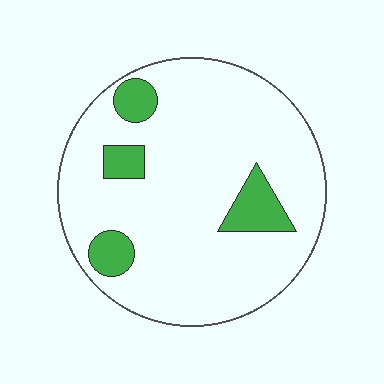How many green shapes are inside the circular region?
4.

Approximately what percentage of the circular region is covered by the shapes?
Approximately 15%.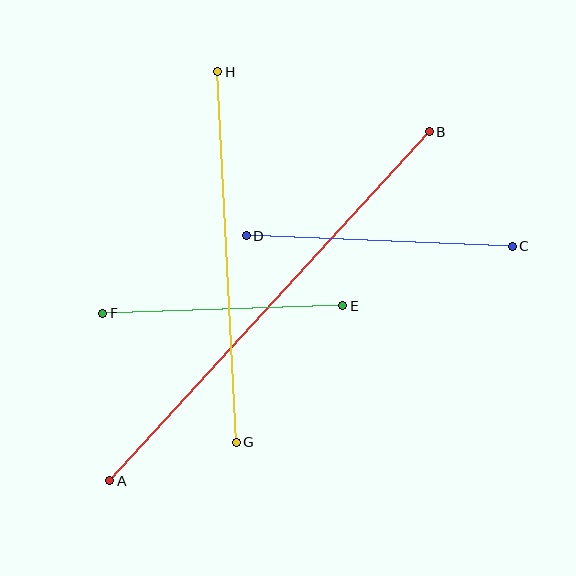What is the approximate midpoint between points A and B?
The midpoint is at approximately (269, 306) pixels.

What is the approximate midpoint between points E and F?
The midpoint is at approximately (223, 310) pixels.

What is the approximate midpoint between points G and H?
The midpoint is at approximately (227, 257) pixels.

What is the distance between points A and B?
The distance is approximately 473 pixels.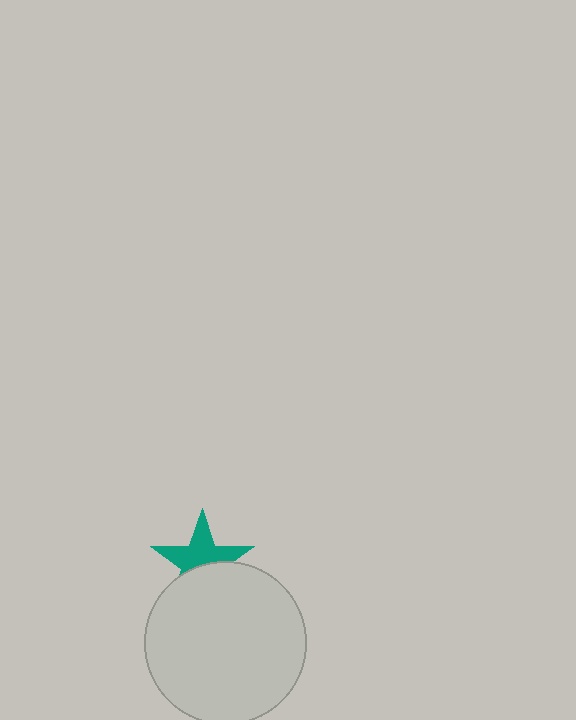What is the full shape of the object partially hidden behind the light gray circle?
The partially hidden object is a teal star.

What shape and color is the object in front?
The object in front is a light gray circle.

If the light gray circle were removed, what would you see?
You would see the complete teal star.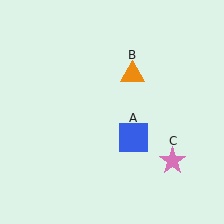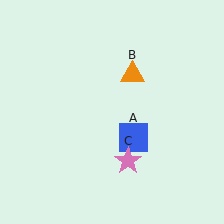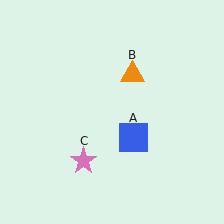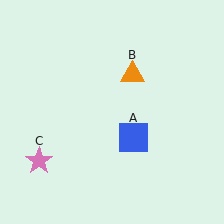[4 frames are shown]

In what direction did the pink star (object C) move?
The pink star (object C) moved left.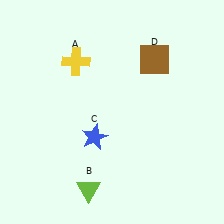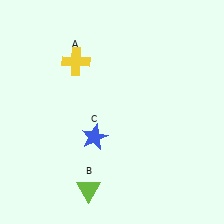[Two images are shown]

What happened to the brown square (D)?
The brown square (D) was removed in Image 2. It was in the top-right area of Image 1.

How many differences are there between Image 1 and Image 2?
There is 1 difference between the two images.